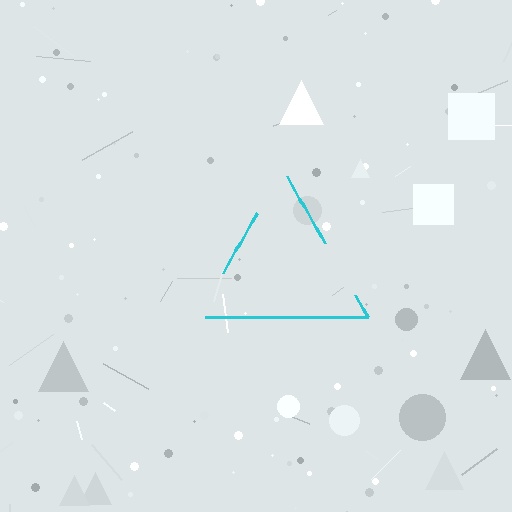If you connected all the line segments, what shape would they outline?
They would outline a triangle.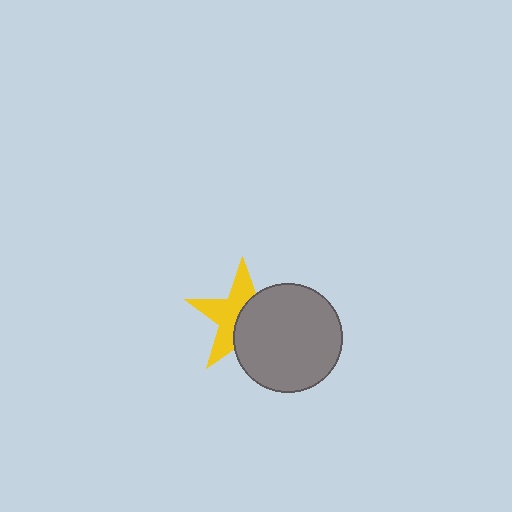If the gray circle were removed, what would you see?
You would see the complete yellow star.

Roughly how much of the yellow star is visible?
About half of it is visible (roughly 50%).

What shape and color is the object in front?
The object in front is a gray circle.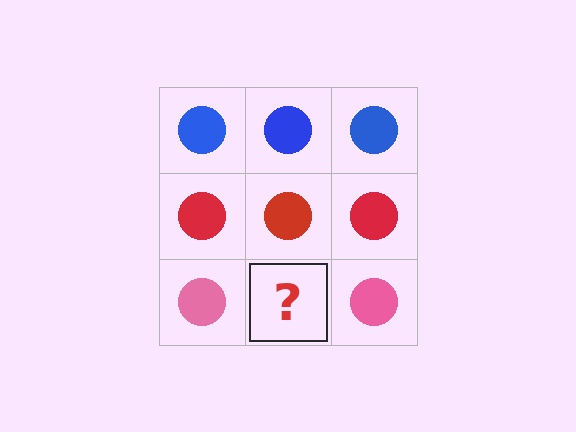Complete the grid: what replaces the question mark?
The question mark should be replaced with a pink circle.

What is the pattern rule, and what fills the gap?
The rule is that each row has a consistent color. The gap should be filled with a pink circle.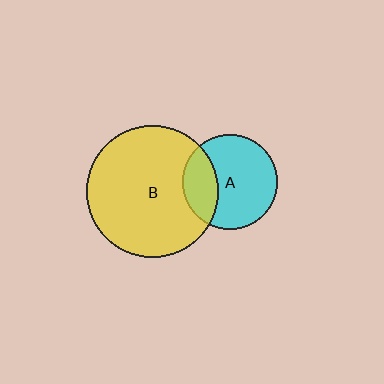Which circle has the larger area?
Circle B (yellow).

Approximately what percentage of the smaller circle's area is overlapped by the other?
Approximately 30%.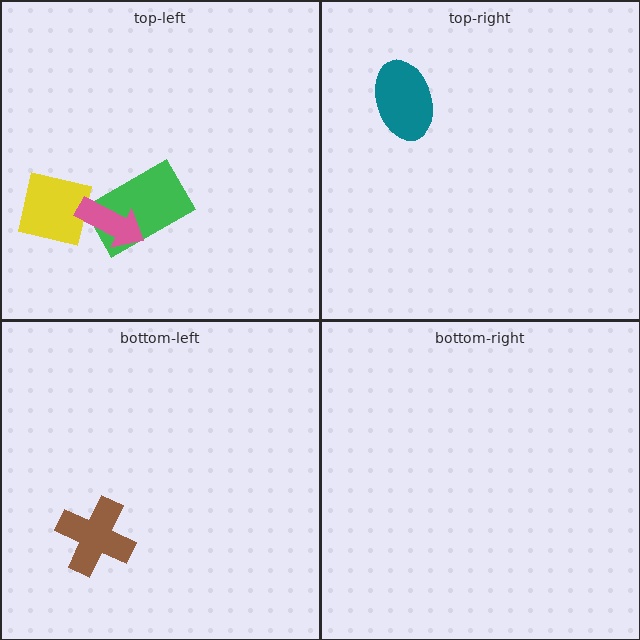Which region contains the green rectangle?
The top-left region.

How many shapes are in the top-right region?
1.